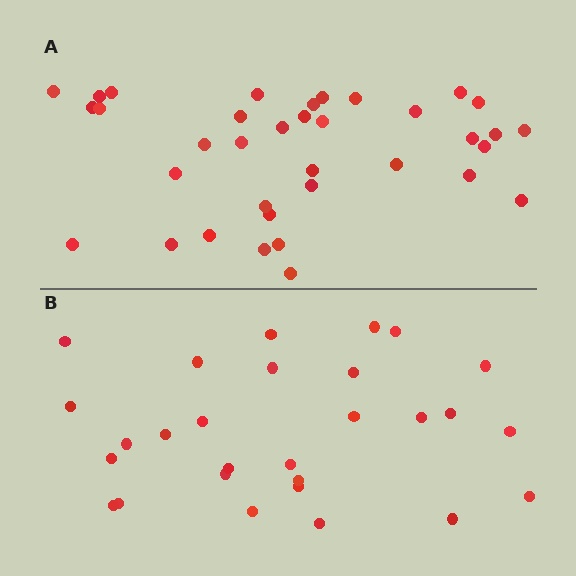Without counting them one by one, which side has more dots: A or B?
Region A (the top region) has more dots.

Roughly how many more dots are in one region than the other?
Region A has roughly 8 or so more dots than region B.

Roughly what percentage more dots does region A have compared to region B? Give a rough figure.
About 30% more.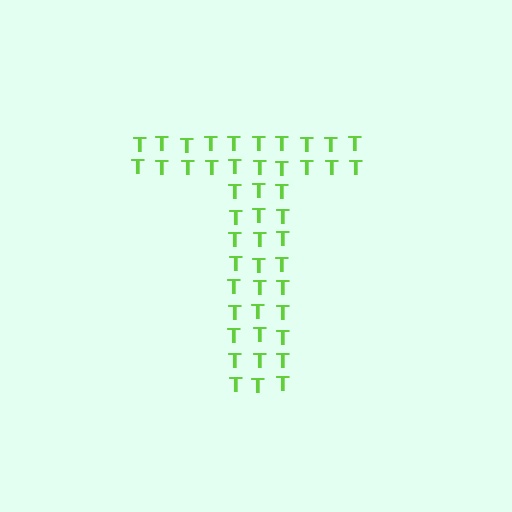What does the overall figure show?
The overall figure shows the letter T.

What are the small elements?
The small elements are letter T's.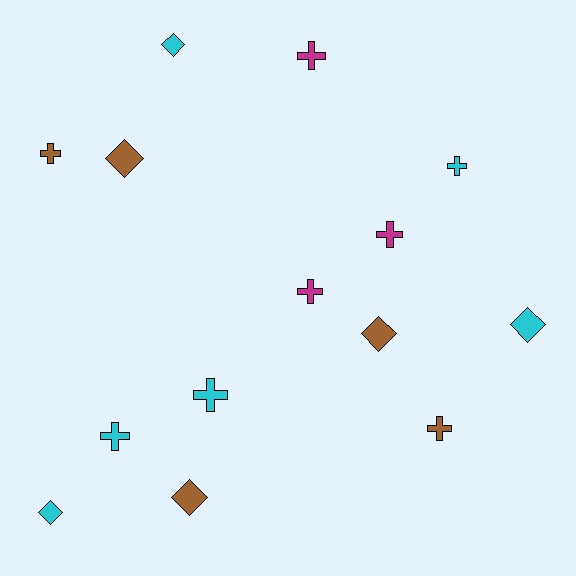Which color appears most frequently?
Cyan, with 6 objects.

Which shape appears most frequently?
Cross, with 8 objects.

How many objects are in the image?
There are 14 objects.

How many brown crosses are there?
There are 2 brown crosses.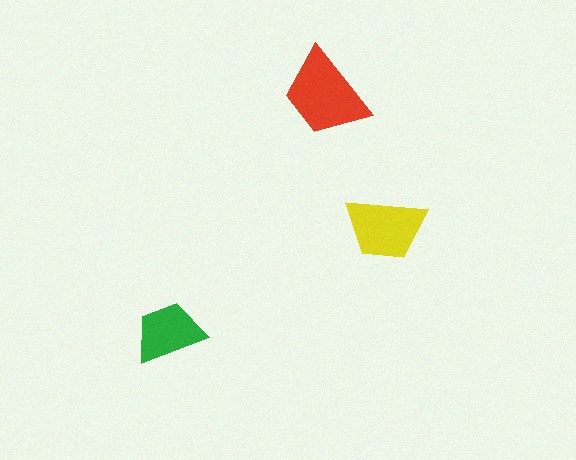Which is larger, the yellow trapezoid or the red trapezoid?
The red one.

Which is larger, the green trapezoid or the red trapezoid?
The red one.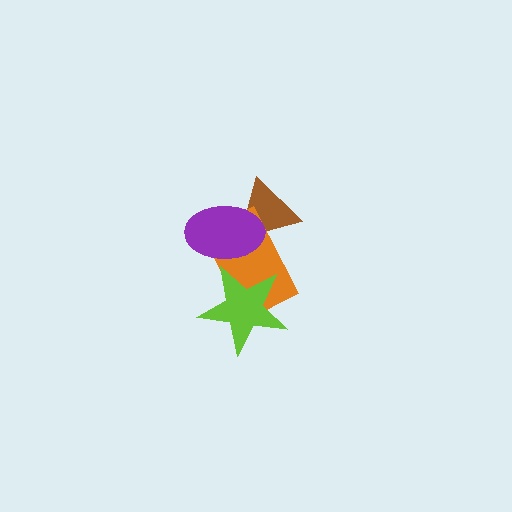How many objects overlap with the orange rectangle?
3 objects overlap with the orange rectangle.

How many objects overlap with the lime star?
2 objects overlap with the lime star.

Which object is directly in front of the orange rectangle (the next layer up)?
The lime star is directly in front of the orange rectangle.